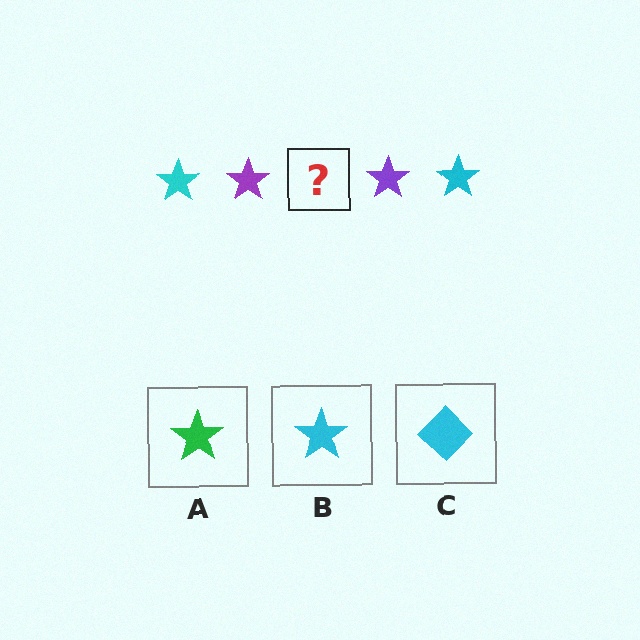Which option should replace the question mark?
Option B.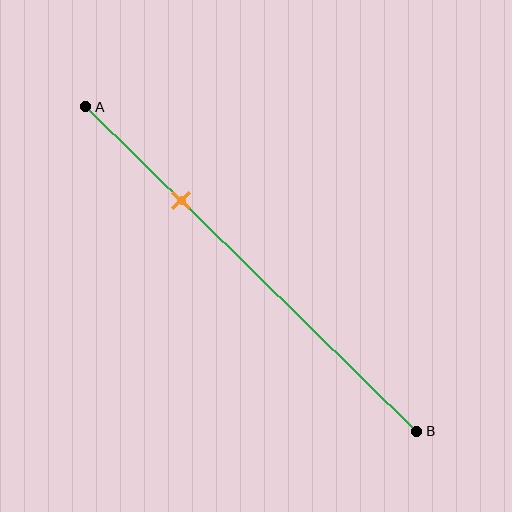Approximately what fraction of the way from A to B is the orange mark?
The orange mark is approximately 30% of the way from A to B.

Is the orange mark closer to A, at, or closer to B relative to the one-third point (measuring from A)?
The orange mark is closer to point A than the one-third point of segment AB.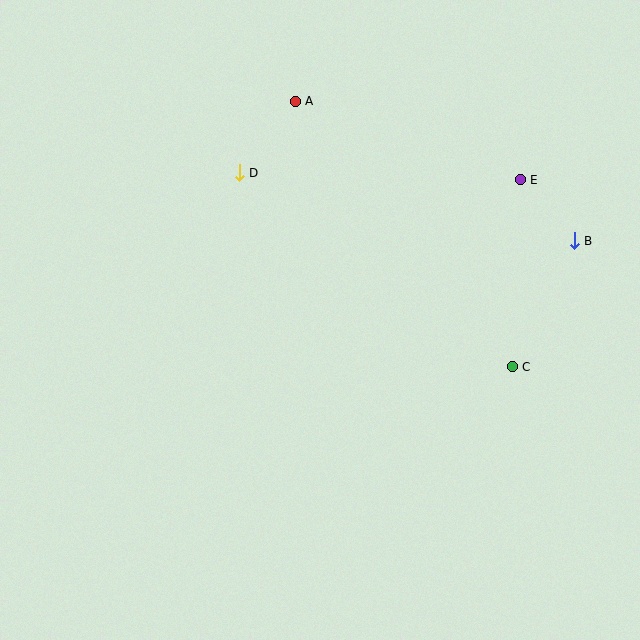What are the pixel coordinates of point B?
Point B is at (574, 241).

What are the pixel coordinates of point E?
Point E is at (520, 180).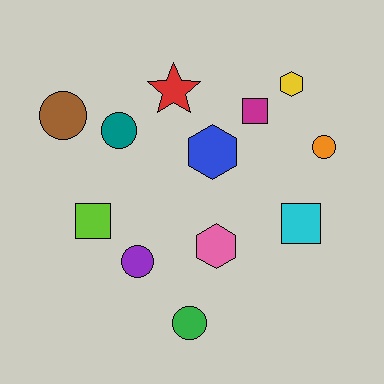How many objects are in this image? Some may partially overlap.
There are 12 objects.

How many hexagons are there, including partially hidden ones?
There are 3 hexagons.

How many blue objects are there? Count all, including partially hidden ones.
There is 1 blue object.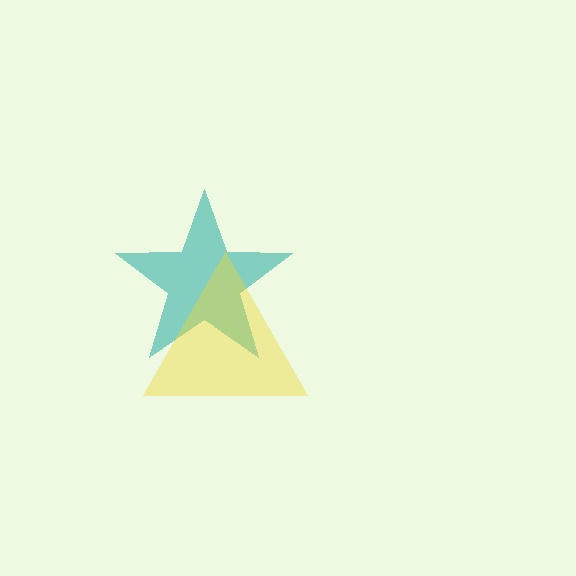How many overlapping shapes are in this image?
There are 2 overlapping shapes in the image.